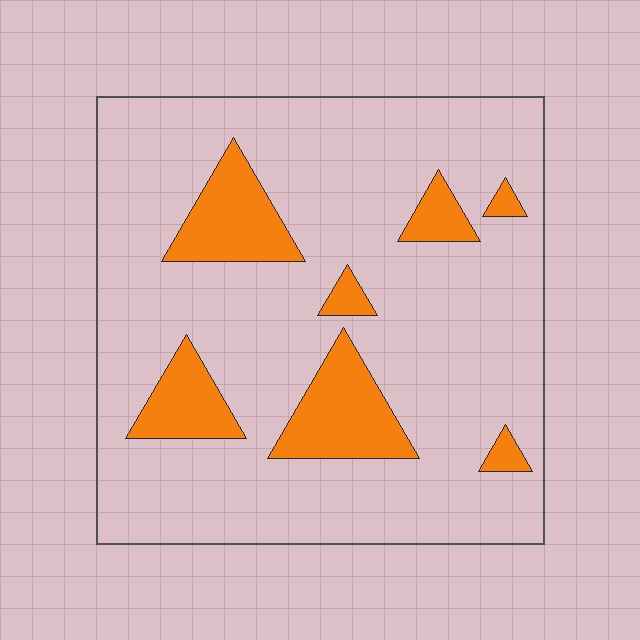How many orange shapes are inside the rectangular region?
7.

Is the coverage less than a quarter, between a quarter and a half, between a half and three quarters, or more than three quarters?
Less than a quarter.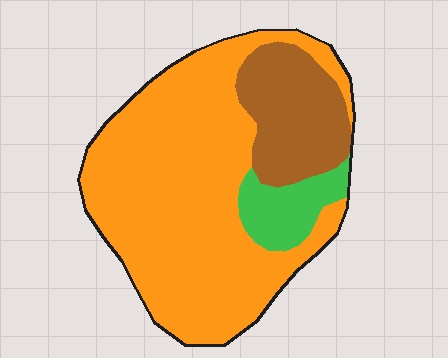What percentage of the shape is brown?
Brown takes up about one fifth (1/5) of the shape.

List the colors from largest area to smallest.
From largest to smallest: orange, brown, green.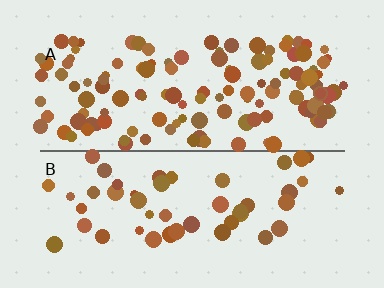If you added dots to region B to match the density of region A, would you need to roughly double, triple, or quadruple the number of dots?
Approximately triple.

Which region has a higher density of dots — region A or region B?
A (the top).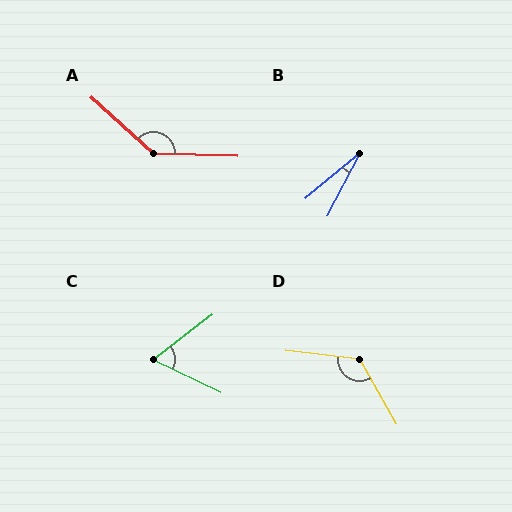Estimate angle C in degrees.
Approximately 64 degrees.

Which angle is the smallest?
B, at approximately 23 degrees.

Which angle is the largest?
A, at approximately 139 degrees.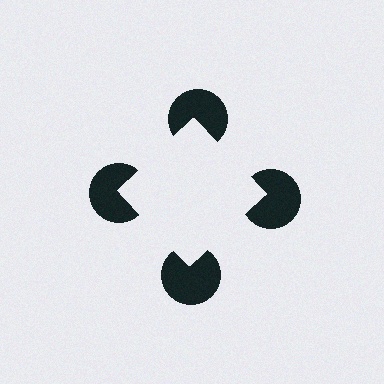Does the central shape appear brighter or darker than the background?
It typically appears slightly brighter than the background, even though no actual brightness change is drawn.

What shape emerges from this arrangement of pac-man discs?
An illusory square — its edges are inferred from the aligned wedge cuts in the pac-man discs, not physically drawn.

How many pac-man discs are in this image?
There are 4 — one at each vertex of the illusory square.